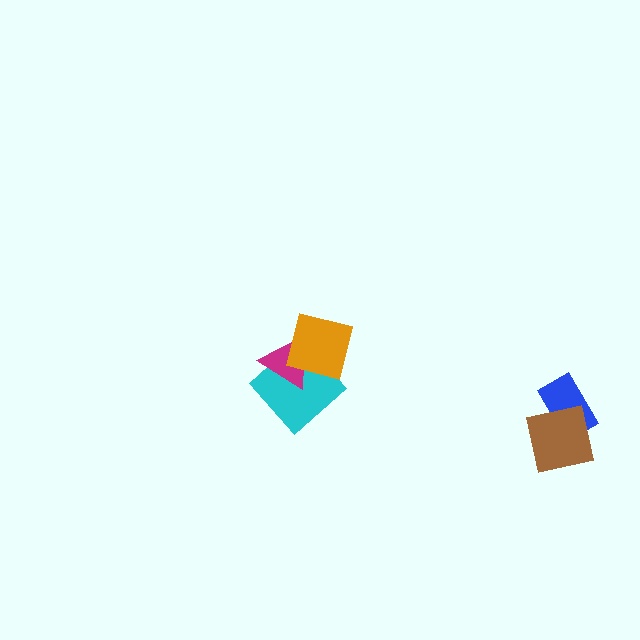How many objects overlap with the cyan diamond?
2 objects overlap with the cyan diamond.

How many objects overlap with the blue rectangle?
1 object overlaps with the blue rectangle.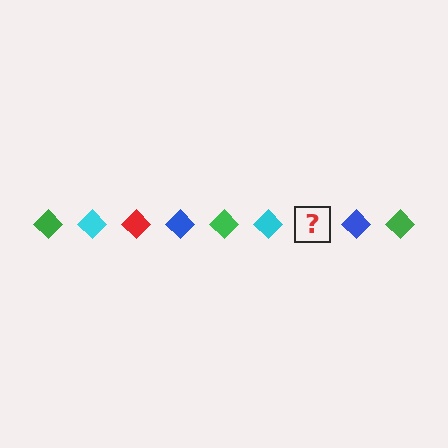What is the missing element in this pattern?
The missing element is a red diamond.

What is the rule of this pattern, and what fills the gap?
The rule is that the pattern cycles through green, cyan, red, blue diamonds. The gap should be filled with a red diamond.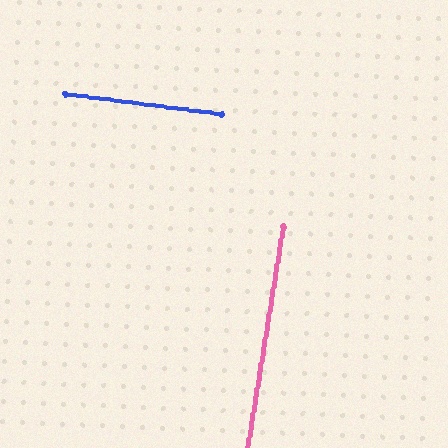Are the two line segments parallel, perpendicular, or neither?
Perpendicular — they meet at approximately 88°.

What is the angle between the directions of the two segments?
Approximately 88 degrees.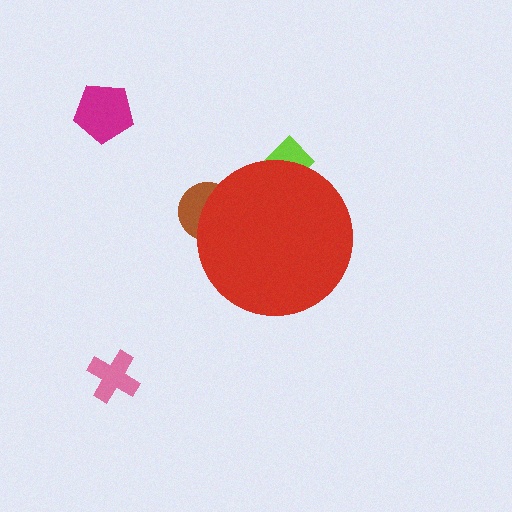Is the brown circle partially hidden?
Yes, the brown circle is partially hidden behind the red circle.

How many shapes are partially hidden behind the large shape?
2 shapes are partially hidden.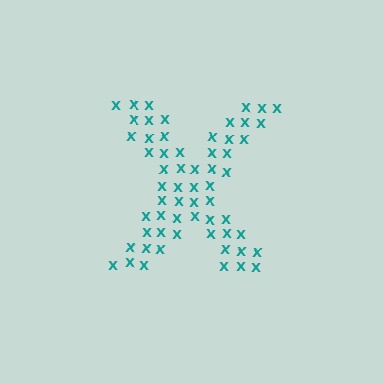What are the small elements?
The small elements are letter X's.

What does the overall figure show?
The overall figure shows the letter X.